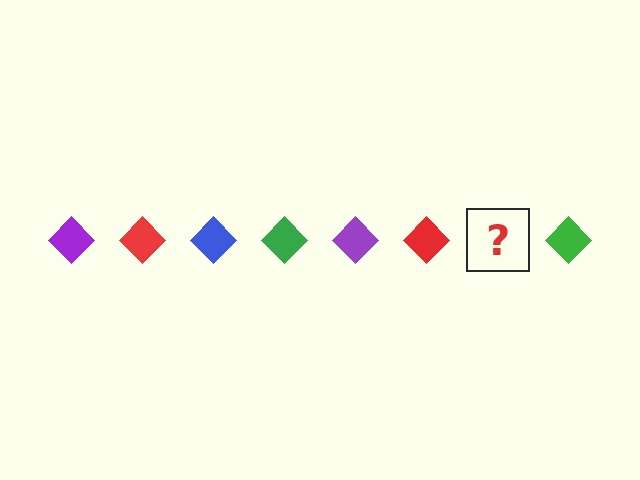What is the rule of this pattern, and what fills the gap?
The rule is that the pattern cycles through purple, red, blue, green diamonds. The gap should be filled with a blue diamond.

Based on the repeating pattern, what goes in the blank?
The blank should be a blue diamond.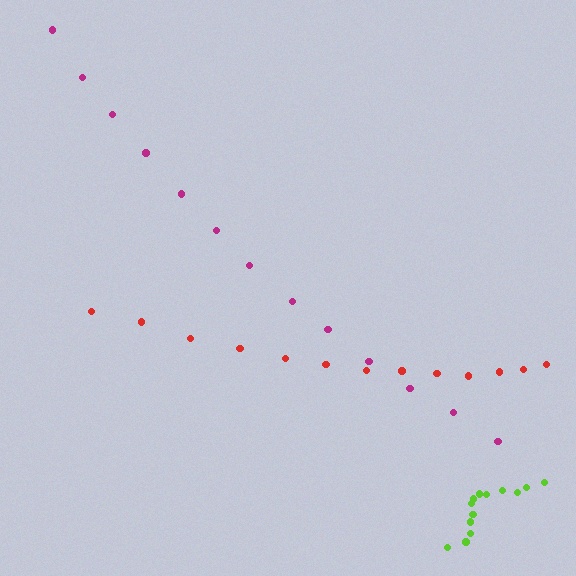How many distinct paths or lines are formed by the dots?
There are 3 distinct paths.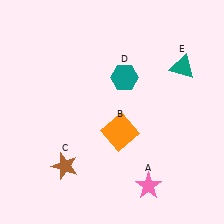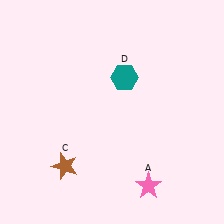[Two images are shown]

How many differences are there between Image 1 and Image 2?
There are 2 differences between the two images.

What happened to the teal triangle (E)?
The teal triangle (E) was removed in Image 2. It was in the top-right area of Image 1.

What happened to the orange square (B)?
The orange square (B) was removed in Image 2. It was in the bottom-right area of Image 1.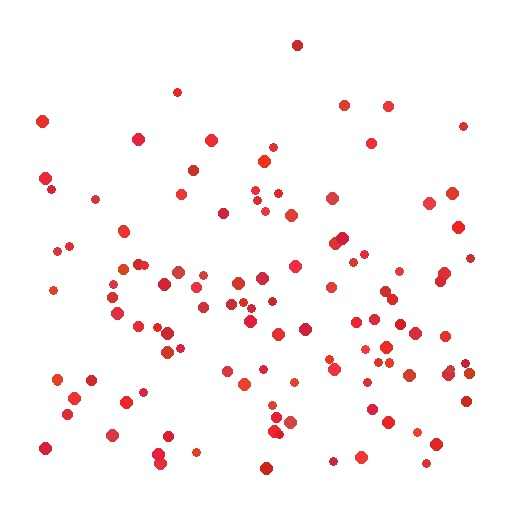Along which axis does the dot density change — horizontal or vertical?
Vertical.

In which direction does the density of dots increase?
From top to bottom, with the bottom side densest.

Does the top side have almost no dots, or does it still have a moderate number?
Still a moderate number, just noticeably fewer than the bottom.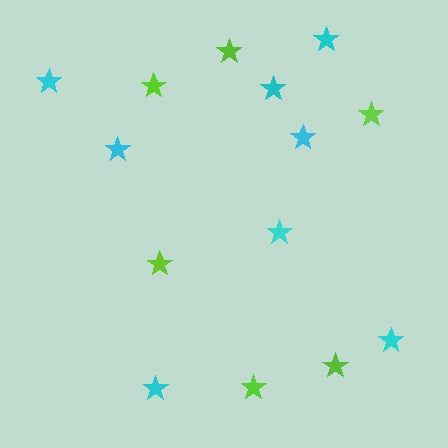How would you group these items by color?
There are 2 groups: one group of cyan stars (8) and one group of lime stars (6).